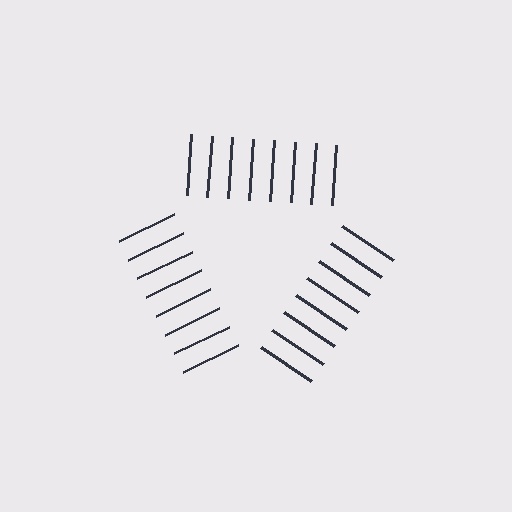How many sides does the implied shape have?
3 sides — the line-ends trace a triangle.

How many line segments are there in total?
24 — 8 along each of the 3 edges.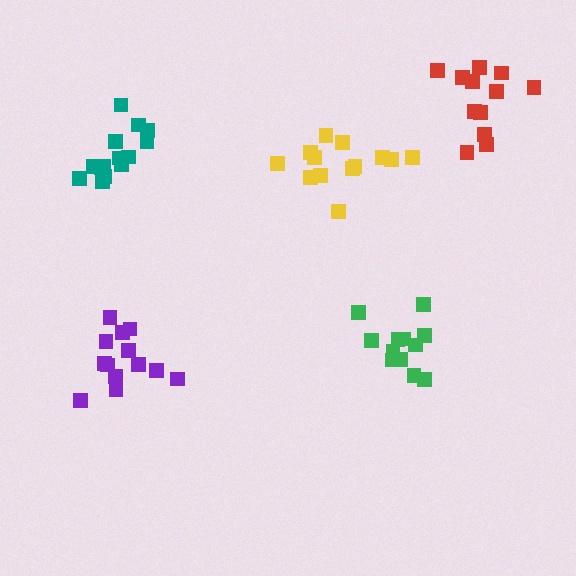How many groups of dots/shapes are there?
There are 5 groups.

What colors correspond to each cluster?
The clusters are colored: red, teal, yellow, green, purple.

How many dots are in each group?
Group 1: 12 dots, Group 2: 14 dots, Group 3: 13 dots, Group 4: 12 dots, Group 5: 13 dots (64 total).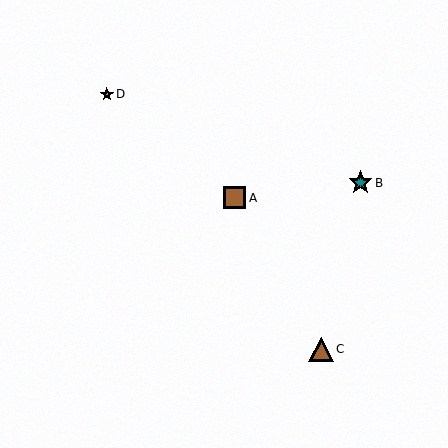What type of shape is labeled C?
Shape C is a brown triangle.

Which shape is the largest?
The brown triangle (labeled C) is the largest.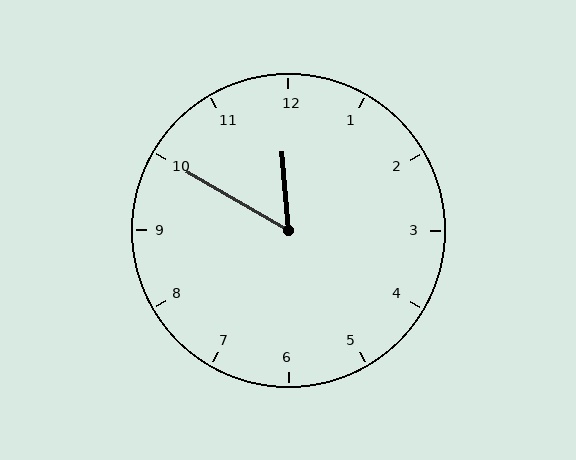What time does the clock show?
11:50.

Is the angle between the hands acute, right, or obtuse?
It is acute.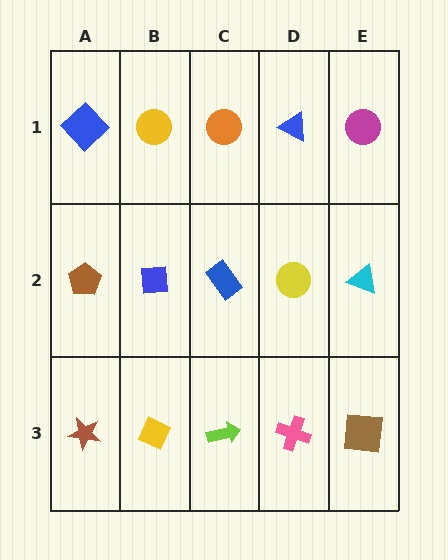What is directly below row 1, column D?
A yellow circle.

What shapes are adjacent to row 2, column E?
A magenta circle (row 1, column E), a brown square (row 3, column E), a yellow circle (row 2, column D).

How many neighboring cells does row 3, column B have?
3.